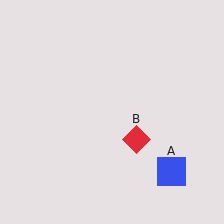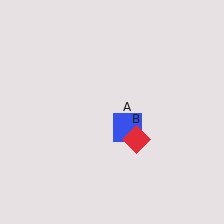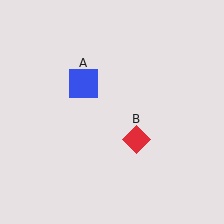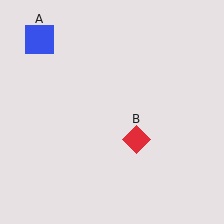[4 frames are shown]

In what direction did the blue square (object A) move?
The blue square (object A) moved up and to the left.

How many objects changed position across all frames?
1 object changed position: blue square (object A).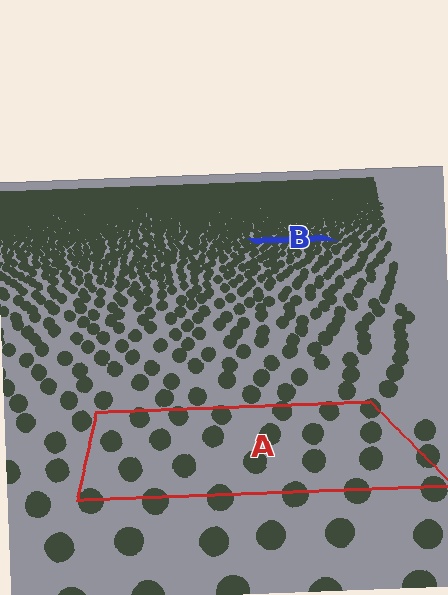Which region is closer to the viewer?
Region A is closer. The texture elements there are larger and more spread out.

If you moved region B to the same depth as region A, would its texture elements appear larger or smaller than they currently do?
They would appear larger. At a closer depth, the same texture elements are projected at a bigger on-screen size.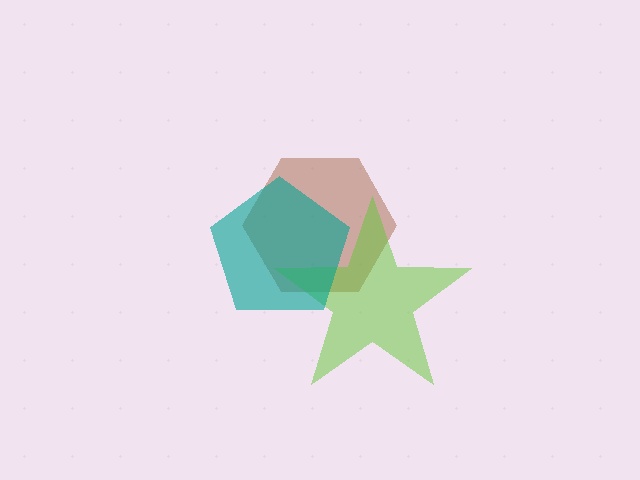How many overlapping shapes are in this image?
There are 3 overlapping shapes in the image.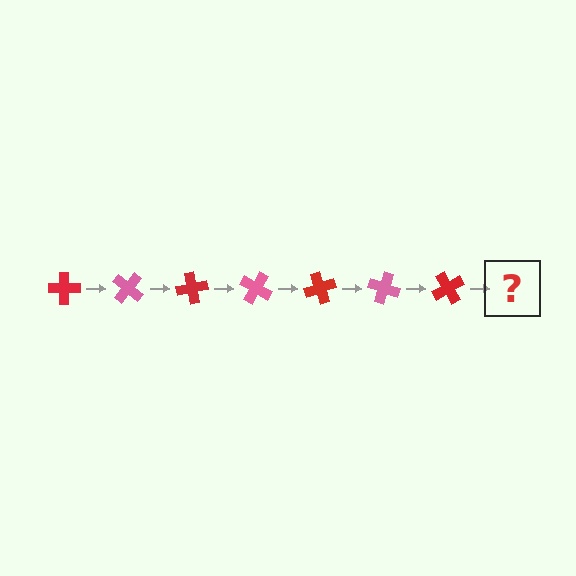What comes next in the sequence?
The next element should be a pink cross, rotated 280 degrees from the start.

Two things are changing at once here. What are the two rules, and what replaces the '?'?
The two rules are that it rotates 40 degrees each step and the color cycles through red and pink. The '?' should be a pink cross, rotated 280 degrees from the start.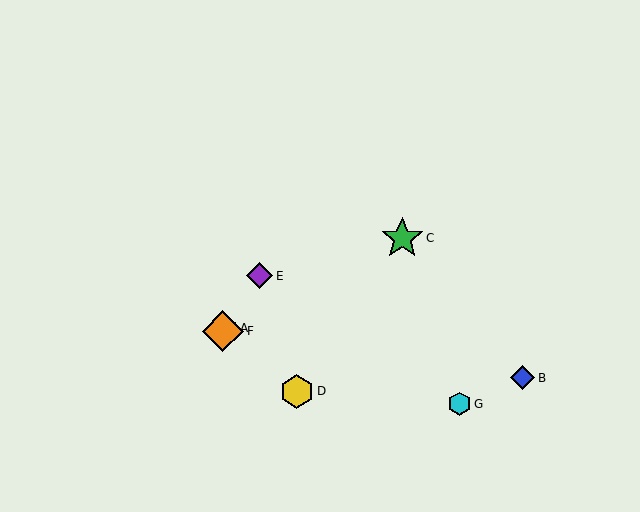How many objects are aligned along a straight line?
3 objects (A, E, F) are aligned along a straight line.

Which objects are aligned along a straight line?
Objects A, E, F are aligned along a straight line.